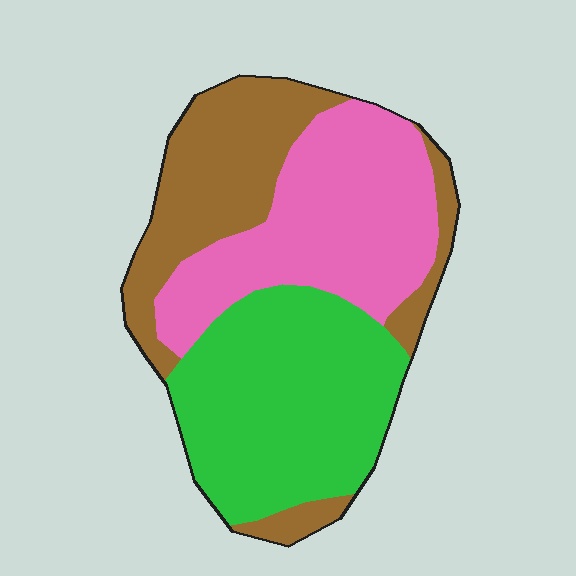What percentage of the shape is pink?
Pink covers 33% of the shape.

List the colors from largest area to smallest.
From largest to smallest: green, pink, brown.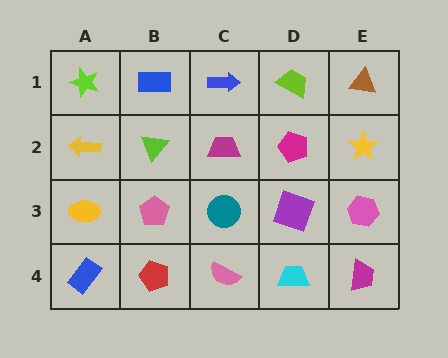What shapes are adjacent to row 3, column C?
A magenta trapezoid (row 2, column C), a pink semicircle (row 4, column C), a pink pentagon (row 3, column B), a purple square (row 3, column D).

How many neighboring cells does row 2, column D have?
4.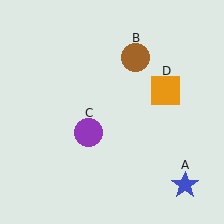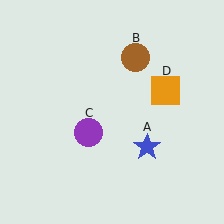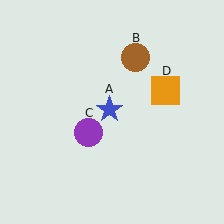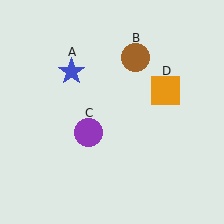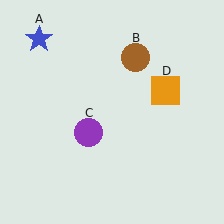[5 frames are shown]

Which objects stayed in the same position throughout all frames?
Brown circle (object B) and purple circle (object C) and orange square (object D) remained stationary.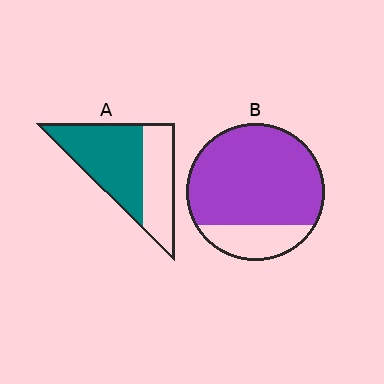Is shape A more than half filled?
Yes.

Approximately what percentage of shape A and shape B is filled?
A is approximately 60% and B is approximately 80%.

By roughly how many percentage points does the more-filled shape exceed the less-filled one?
By roughly 20 percentage points (B over A).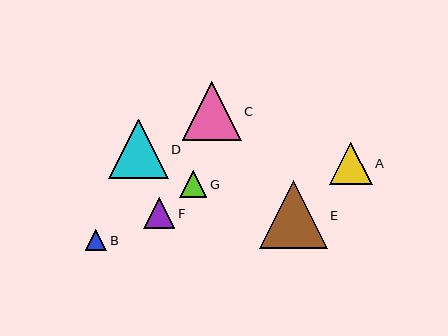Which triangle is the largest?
Triangle E is the largest with a size of approximately 67 pixels.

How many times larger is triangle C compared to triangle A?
Triangle C is approximately 1.4 times the size of triangle A.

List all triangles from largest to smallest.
From largest to smallest: E, D, C, A, F, G, B.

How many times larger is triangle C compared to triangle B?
Triangle C is approximately 2.7 times the size of triangle B.